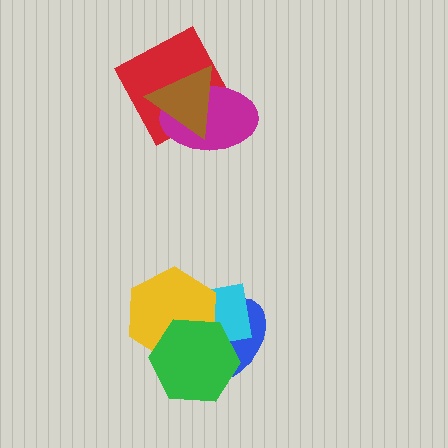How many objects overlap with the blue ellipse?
3 objects overlap with the blue ellipse.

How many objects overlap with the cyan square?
3 objects overlap with the cyan square.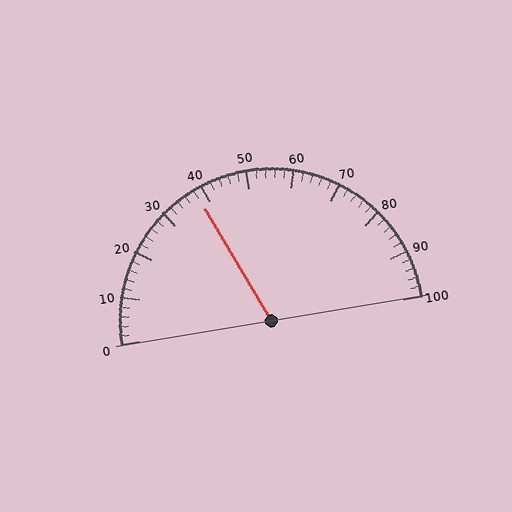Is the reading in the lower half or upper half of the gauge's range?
The reading is in the lower half of the range (0 to 100).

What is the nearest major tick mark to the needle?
The nearest major tick mark is 40.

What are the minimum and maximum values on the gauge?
The gauge ranges from 0 to 100.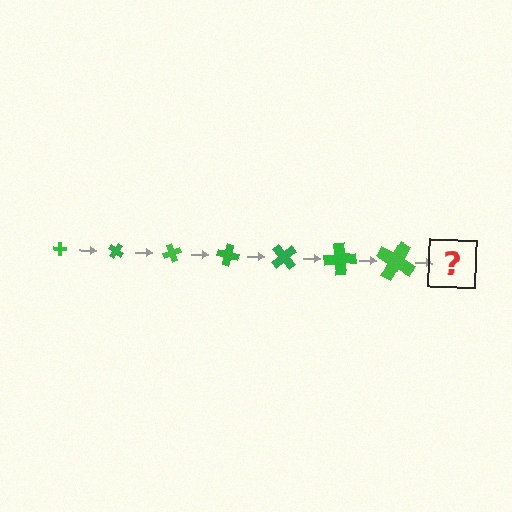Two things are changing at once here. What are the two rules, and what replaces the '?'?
The two rules are that the cross grows larger each step and it rotates 35 degrees each step. The '?' should be a cross, larger than the previous one and rotated 245 degrees from the start.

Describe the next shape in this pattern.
It should be a cross, larger than the previous one and rotated 245 degrees from the start.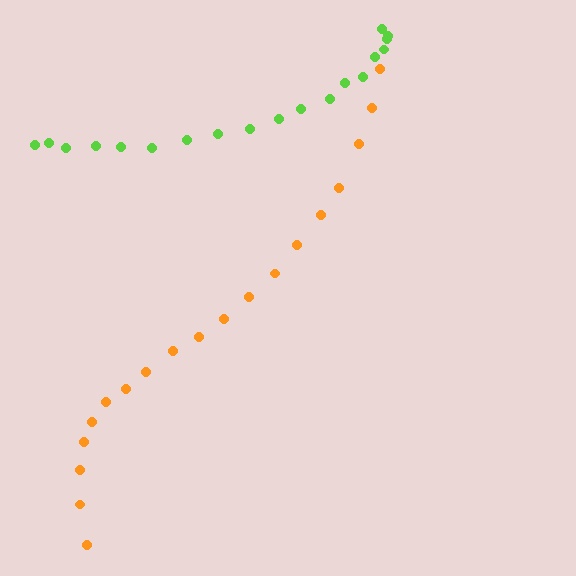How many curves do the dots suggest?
There are 2 distinct paths.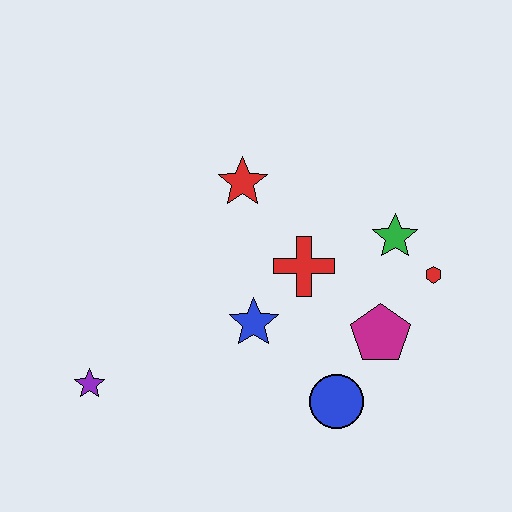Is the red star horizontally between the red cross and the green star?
No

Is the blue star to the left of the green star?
Yes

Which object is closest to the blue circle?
The magenta pentagon is closest to the blue circle.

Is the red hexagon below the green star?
Yes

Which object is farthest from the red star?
The purple star is farthest from the red star.